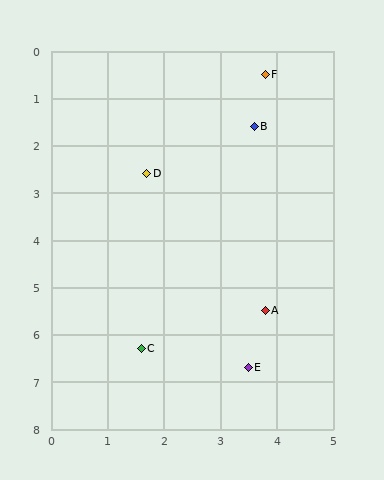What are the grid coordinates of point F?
Point F is at approximately (3.8, 0.5).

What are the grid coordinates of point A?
Point A is at approximately (3.8, 5.5).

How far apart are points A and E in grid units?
Points A and E are about 1.2 grid units apart.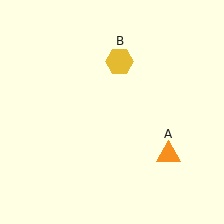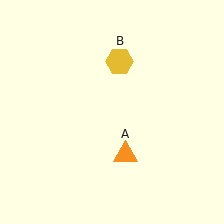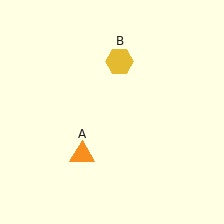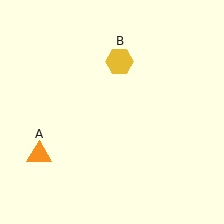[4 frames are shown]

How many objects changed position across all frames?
1 object changed position: orange triangle (object A).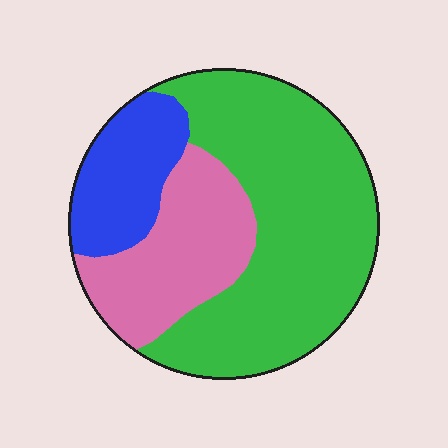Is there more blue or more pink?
Pink.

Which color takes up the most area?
Green, at roughly 55%.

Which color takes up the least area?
Blue, at roughly 20%.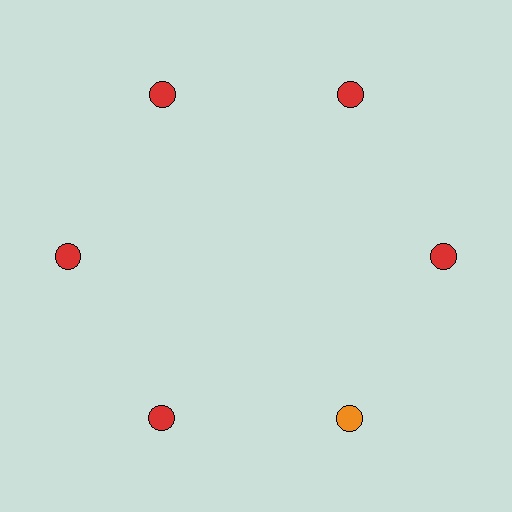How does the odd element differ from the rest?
It has a different color: orange instead of red.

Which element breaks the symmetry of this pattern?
The orange circle at roughly the 5 o'clock position breaks the symmetry. All other shapes are red circles.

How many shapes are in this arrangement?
There are 6 shapes arranged in a ring pattern.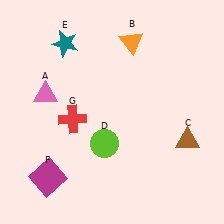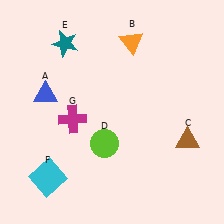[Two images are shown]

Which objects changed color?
A changed from pink to blue. F changed from magenta to cyan. G changed from red to magenta.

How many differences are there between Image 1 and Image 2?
There are 3 differences between the two images.